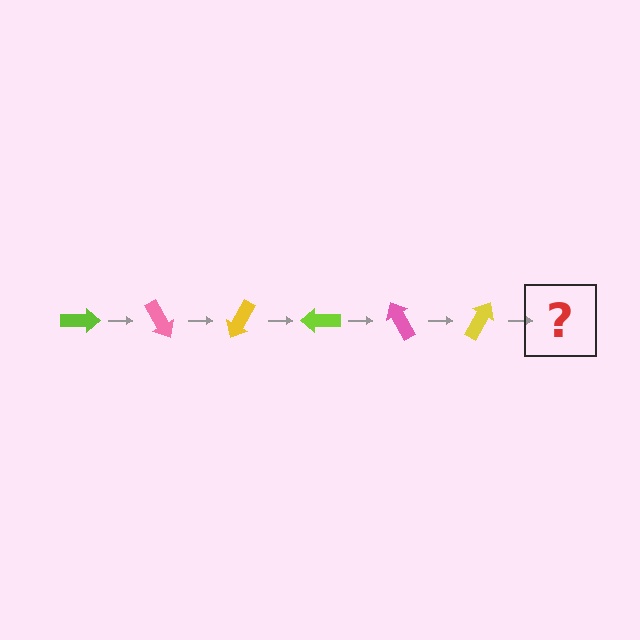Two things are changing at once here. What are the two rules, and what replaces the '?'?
The two rules are that it rotates 60 degrees each step and the color cycles through lime, pink, and yellow. The '?' should be a lime arrow, rotated 360 degrees from the start.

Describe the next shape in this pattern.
It should be a lime arrow, rotated 360 degrees from the start.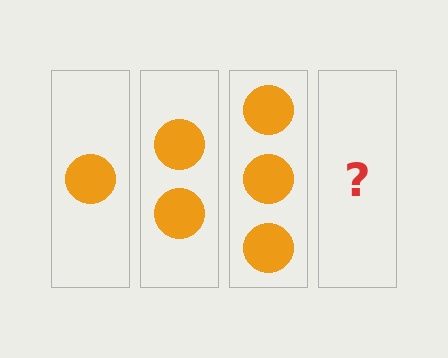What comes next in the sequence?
The next element should be 4 circles.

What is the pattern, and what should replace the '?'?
The pattern is that each step adds one more circle. The '?' should be 4 circles.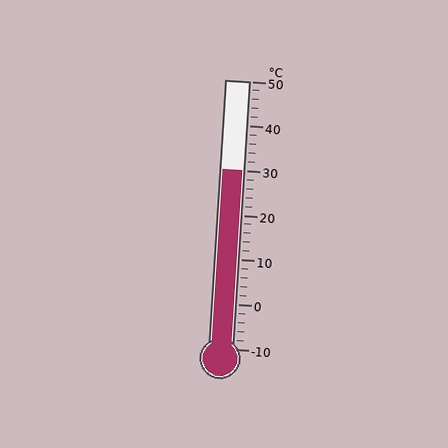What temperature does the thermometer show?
The thermometer shows approximately 30°C.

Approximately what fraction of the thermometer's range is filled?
The thermometer is filled to approximately 65% of its range.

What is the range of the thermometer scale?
The thermometer scale ranges from -10°C to 50°C.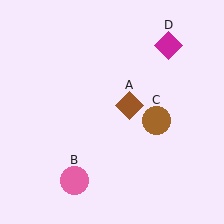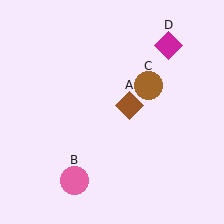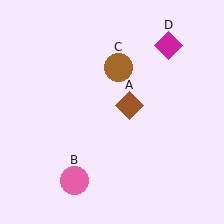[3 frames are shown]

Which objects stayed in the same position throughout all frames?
Brown diamond (object A) and pink circle (object B) and magenta diamond (object D) remained stationary.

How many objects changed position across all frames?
1 object changed position: brown circle (object C).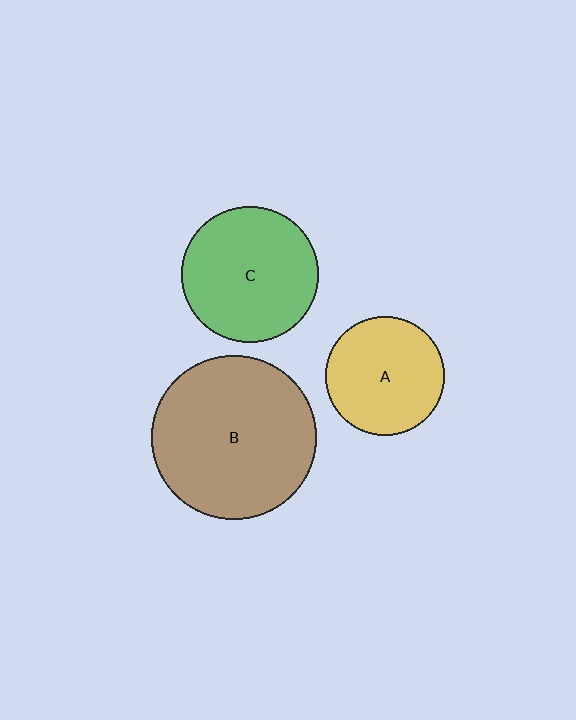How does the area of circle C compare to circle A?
Approximately 1.3 times.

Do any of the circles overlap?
No, none of the circles overlap.